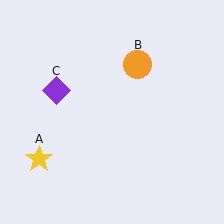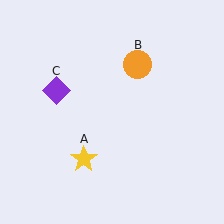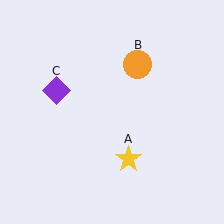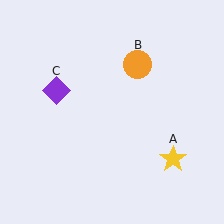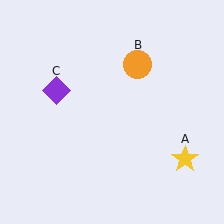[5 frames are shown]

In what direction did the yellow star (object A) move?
The yellow star (object A) moved right.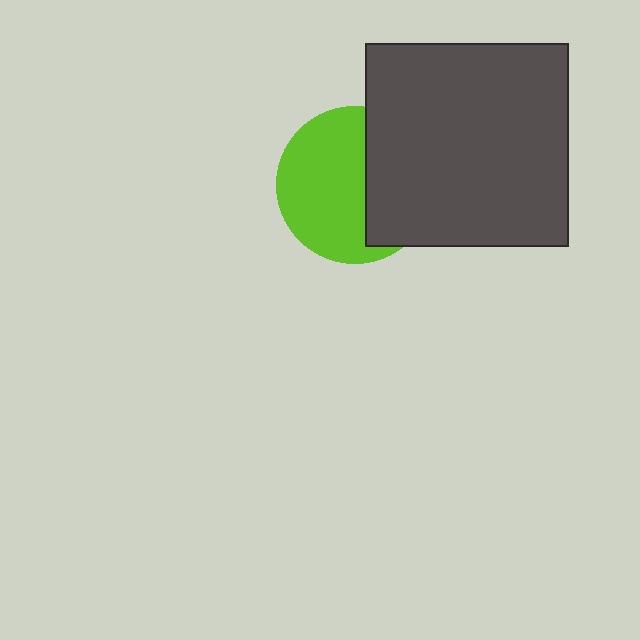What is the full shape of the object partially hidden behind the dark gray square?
The partially hidden object is a lime circle.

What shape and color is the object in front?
The object in front is a dark gray square.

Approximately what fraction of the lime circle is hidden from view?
Roughly 40% of the lime circle is hidden behind the dark gray square.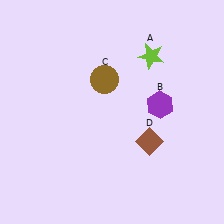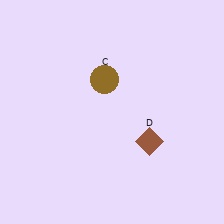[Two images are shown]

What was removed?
The lime star (A), the purple hexagon (B) were removed in Image 2.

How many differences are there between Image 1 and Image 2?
There are 2 differences between the two images.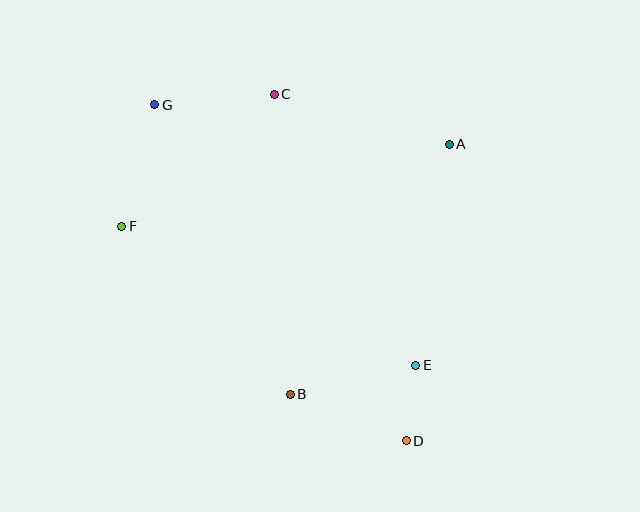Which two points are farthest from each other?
Points D and G are farthest from each other.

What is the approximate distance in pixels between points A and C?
The distance between A and C is approximately 182 pixels.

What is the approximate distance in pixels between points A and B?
The distance between A and B is approximately 296 pixels.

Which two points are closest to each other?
Points D and E are closest to each other.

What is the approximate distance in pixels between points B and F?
The distance between B and F is approximately 238 pixels.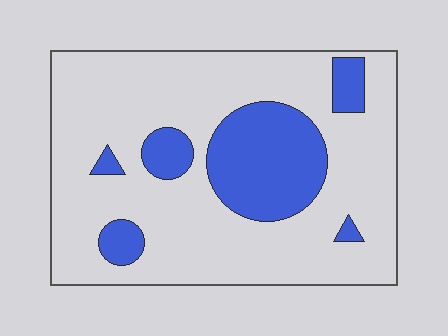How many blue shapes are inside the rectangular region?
6.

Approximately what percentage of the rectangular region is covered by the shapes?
Approximately 20%.